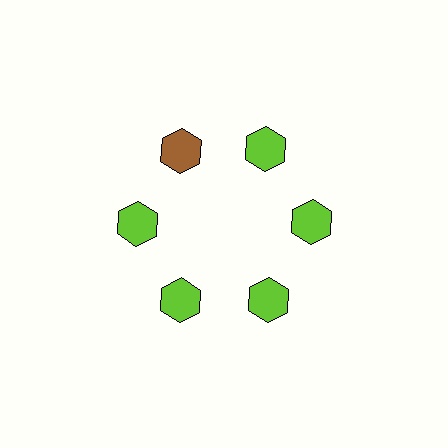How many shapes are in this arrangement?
There are 6 shapes arranged in a ring pattern.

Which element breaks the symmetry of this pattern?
The brown hexagon at roughly the 11 o'clock position breaks the symmetry. All other shapes are lime hexagons.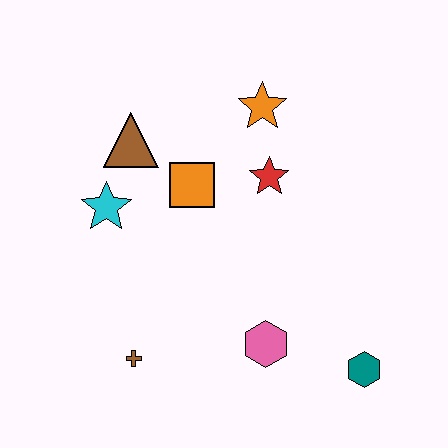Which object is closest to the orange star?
The red star is closest to the orange star.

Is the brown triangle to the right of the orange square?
No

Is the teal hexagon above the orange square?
No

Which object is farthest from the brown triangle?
The teal hexagon is farthest from the brown triangle.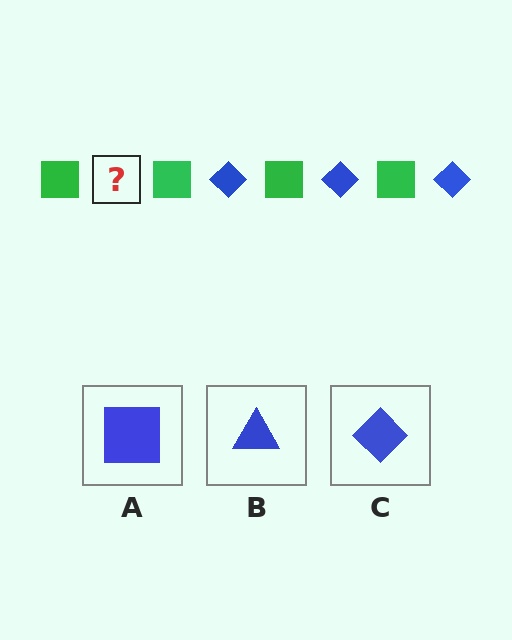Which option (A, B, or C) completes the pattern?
C.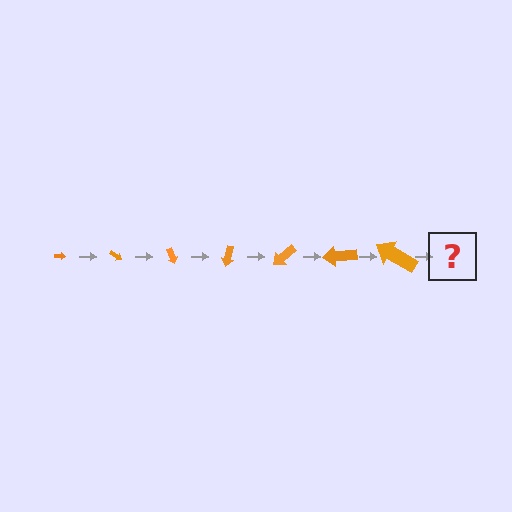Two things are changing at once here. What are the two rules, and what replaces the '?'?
The two rules are that the arrow grows larger each step and it rotates 35 degrees each step. The '?' should be an arrow, larger than the previous one and rotated 245 degrees from the start.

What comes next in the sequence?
The next element should be an arrow, larger than the previous one and rotated 245 degrees from the start.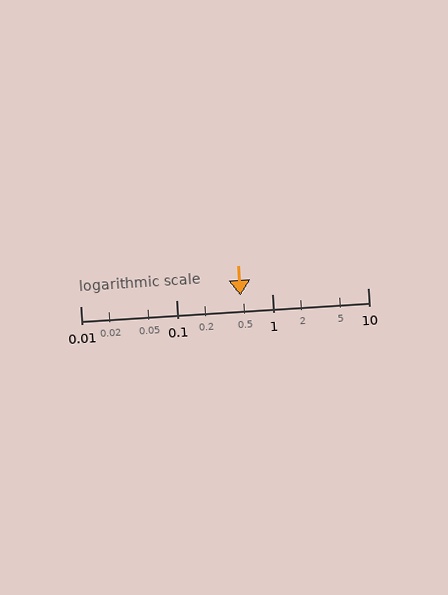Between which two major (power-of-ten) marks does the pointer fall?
The pointer is between 0.1 and 1.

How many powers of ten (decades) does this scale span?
The scale spans 3 decades, from 0.01 to 10.